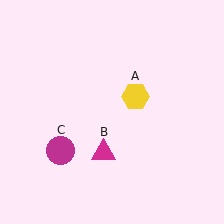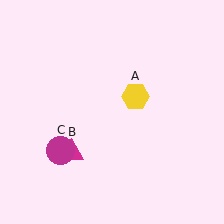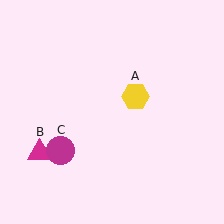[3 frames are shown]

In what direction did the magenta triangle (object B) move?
The magenta triangle (object B) moved left.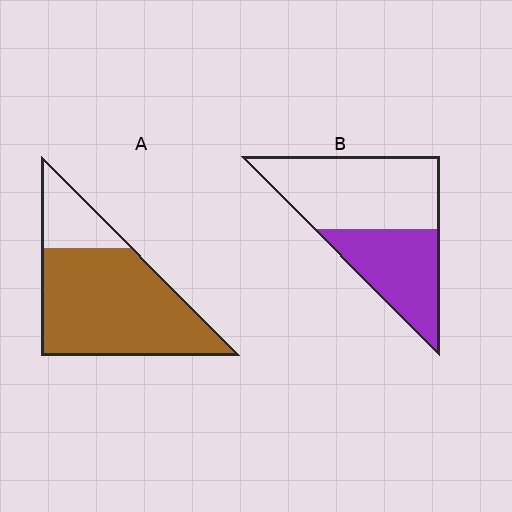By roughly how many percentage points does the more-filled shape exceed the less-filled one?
By roughly 40 percentage points (A over B).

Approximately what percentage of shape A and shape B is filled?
A is approximately 80% and B is approximately 40%.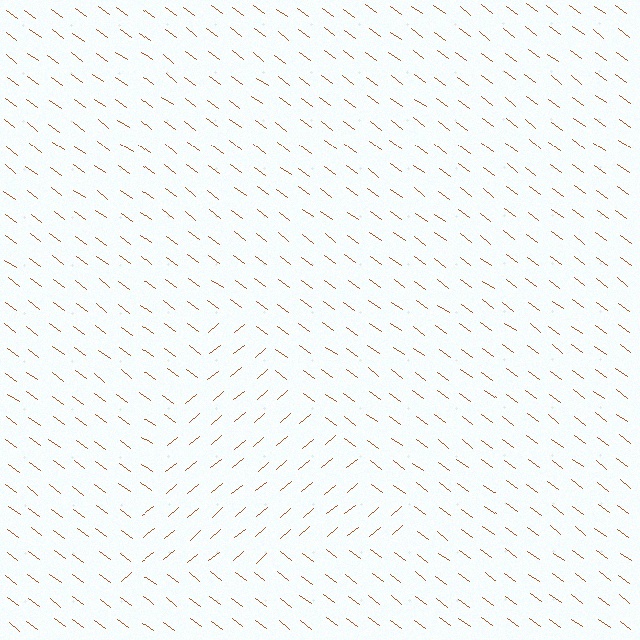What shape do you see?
I see a triangle.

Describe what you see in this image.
The image is filled with small brown line segments. A triangle region in the image has lines oriented differently from the surrounding lines, creating a visible texture boundary.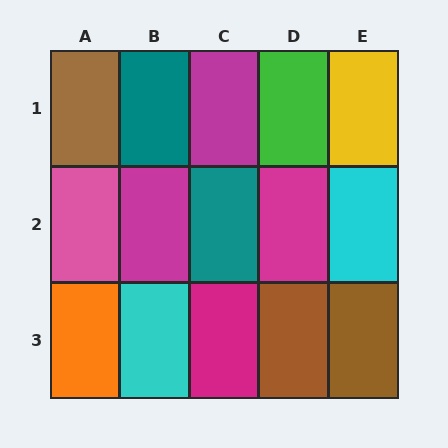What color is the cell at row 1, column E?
Yellow.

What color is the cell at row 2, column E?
Cyan.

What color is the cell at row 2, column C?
Teal.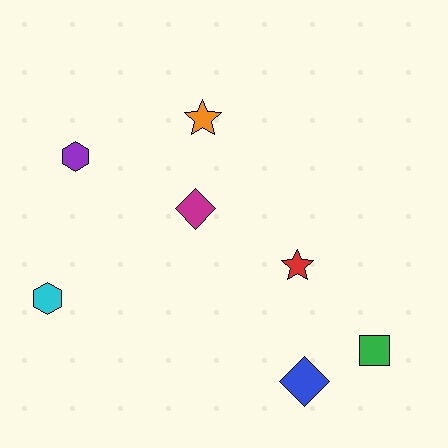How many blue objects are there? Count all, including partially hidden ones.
There is 1 blue object.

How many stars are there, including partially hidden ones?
There are 2 stars.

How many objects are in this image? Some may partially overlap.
There are 7 objects.